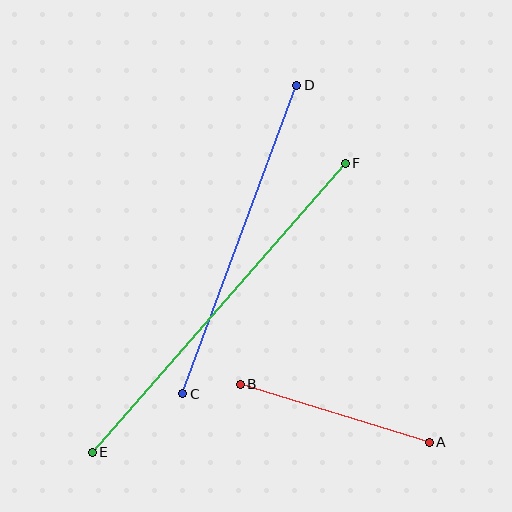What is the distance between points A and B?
The distance is approximately 197 pixels.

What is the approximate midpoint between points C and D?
The midpoint is at approximately (240, 239) pixels.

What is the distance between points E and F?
The distance is approximately 385 pixels.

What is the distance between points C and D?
The distance is approximately 329 pixels.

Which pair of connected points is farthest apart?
Points E and F are farthest apart.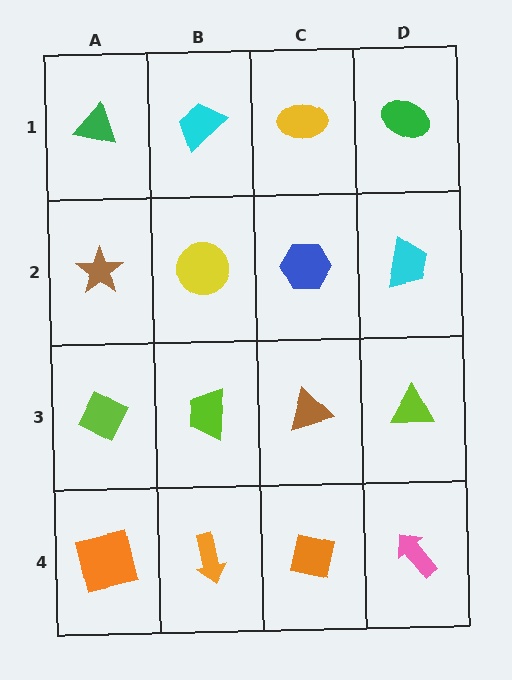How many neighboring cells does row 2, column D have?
3.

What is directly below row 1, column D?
A cyan trapezoid.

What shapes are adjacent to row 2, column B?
A cyan trapezoid (row 1, column B), a lime trapezoid (row 3, column B), a brown star (row 2, column A), a blue hexagon (row 2, column C).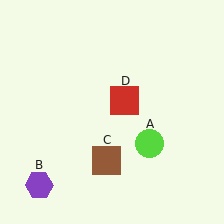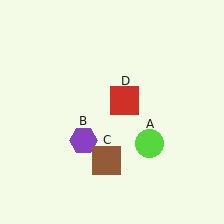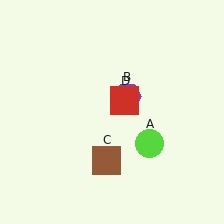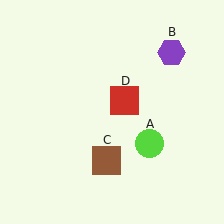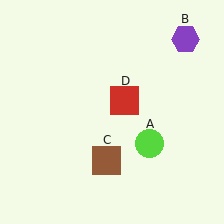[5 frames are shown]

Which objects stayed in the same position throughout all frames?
Lime circle (object A) and brown square (object C) and red square (object D) remained stationary.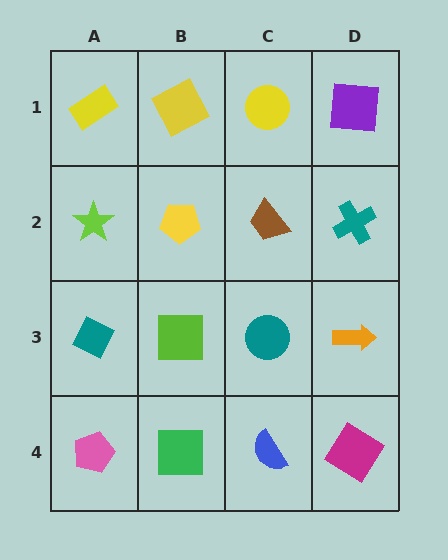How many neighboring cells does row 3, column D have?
3.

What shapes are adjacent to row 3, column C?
A brown trapezoid (row 2, column C), a blue semicircle (row 4, column C), a lime square (row 3, column B), an orange arrow (row 3, column D).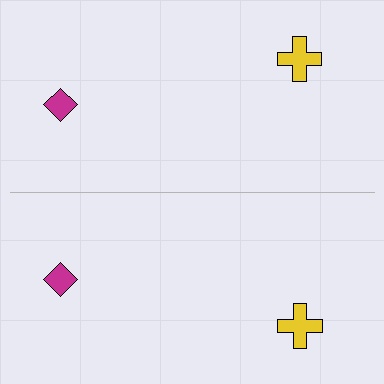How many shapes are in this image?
There are 4 shapes in this image.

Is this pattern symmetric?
Yes, this pattern has bilateral (reflection) symmetry.